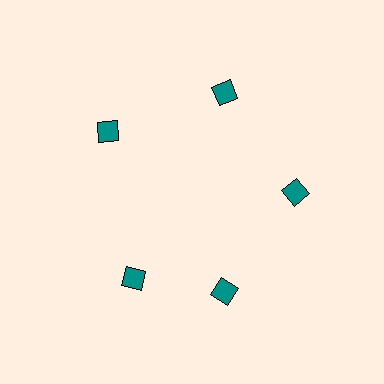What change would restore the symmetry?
The symmetry would be restored by rotating it back into even spacing with its neighbors so that all 5 diamonds sit at equal angles and equal distance from the center.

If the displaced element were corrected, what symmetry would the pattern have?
It would have 5-fold rotational symmetry — the pattern would map onto itself every 72 degrees.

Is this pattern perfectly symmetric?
No. The 5 teal diamonds are arranged in a ring, but one element near the 8 o'clock position is rotated out of alignment along the ring, breaking the 5-fold rotational symmetry.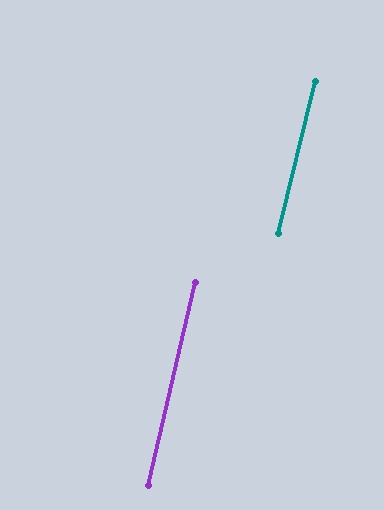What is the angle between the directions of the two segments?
Approximately 0 degrees.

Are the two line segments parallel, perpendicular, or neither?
Parallel — their directions differ by only 0.4°.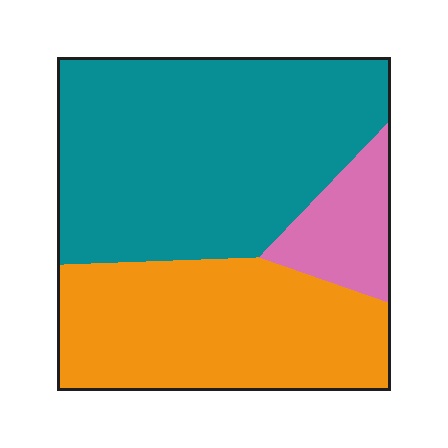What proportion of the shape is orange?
Orange takes up between a third and a half of the shape.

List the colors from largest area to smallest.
From largest to smallest: teal, orange, pink.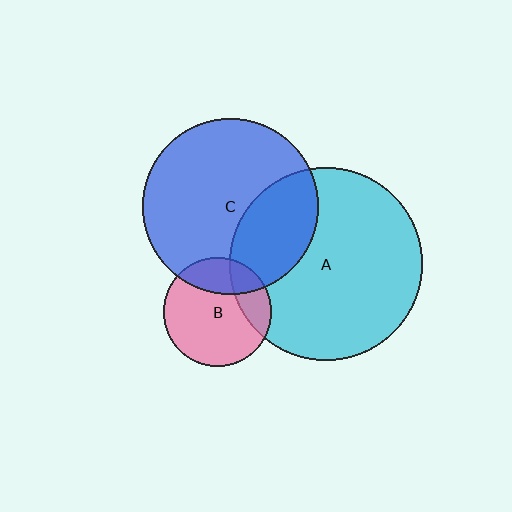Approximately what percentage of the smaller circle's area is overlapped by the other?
Approximately 20%.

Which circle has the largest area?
Circle A (cyan).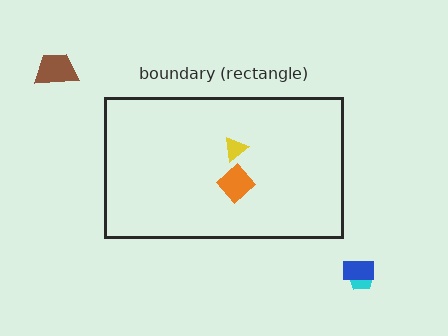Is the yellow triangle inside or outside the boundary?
Inside.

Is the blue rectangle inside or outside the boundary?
Outside.